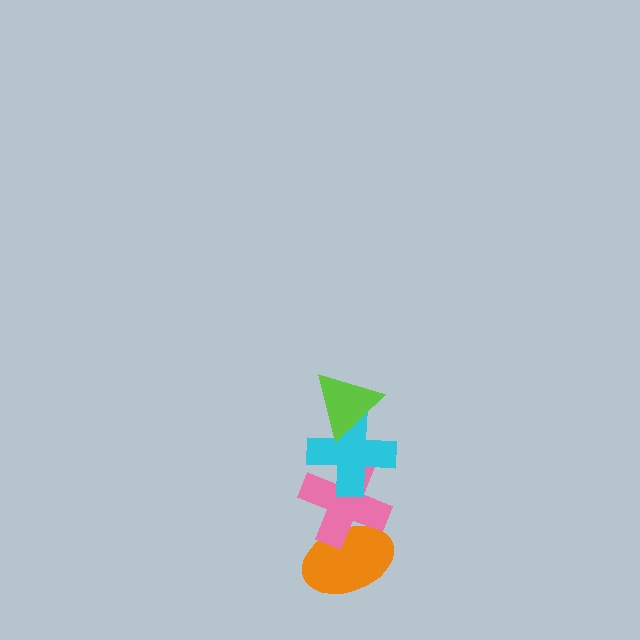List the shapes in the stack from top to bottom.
From top to bottom: the lime triangle, the cyan cross, the pink cross, the orange ellipse.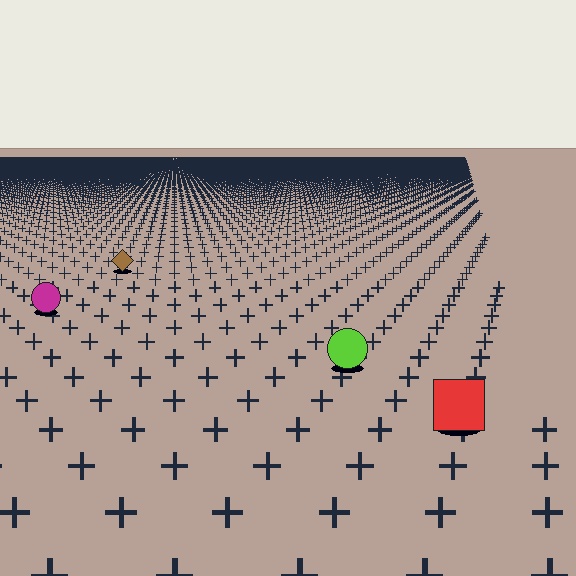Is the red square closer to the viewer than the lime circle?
Yes. The red square is closer — you can tell from the texture gradient: the ground texture is coarser near it.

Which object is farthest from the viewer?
The brown diamond is farthest from the viewer. It appears smaller and the ground texture around it is denser.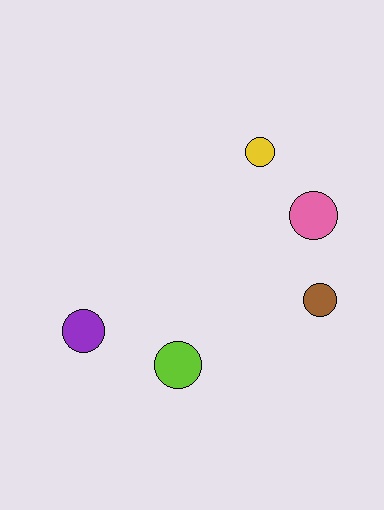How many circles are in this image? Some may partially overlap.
There are 5 circles.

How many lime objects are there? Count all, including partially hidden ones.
There is 1 lime object.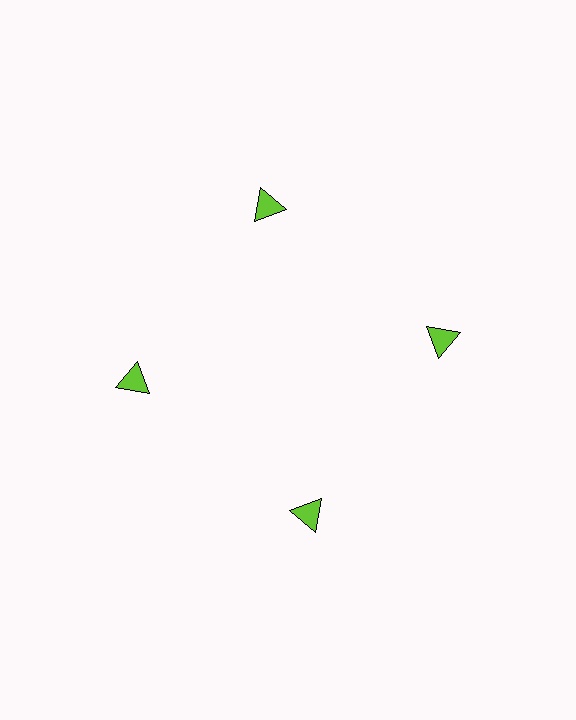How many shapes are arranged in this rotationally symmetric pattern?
There are 4 shapes, arranged in 4 groups of 1.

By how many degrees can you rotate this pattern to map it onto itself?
The pattern maps onto itself every 90 degrees of rotation.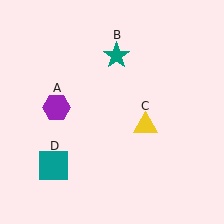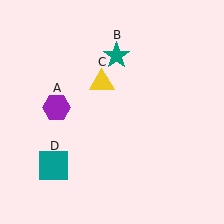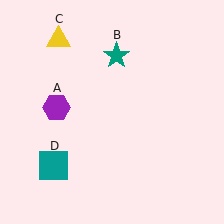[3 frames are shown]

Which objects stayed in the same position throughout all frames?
Purple hexagon (object A) and teal star (object B) and teal square (object D) remained stationary.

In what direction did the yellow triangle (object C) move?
The yellow triangle (object C) moved up and to the left.